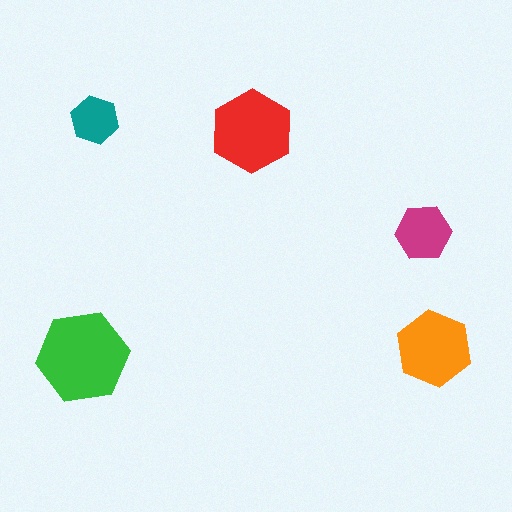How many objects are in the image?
There are 5 objects in the image.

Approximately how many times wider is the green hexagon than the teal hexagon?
About 2 times wider.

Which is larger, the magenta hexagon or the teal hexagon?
The magenta one.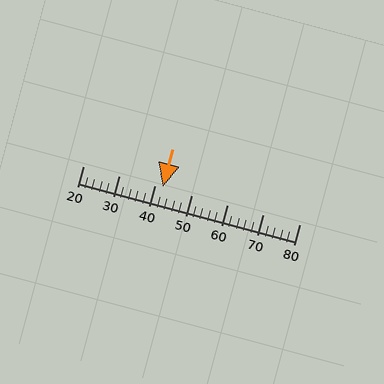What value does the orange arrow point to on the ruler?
The orange arrow points to approximately 42.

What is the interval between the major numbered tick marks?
The major tick marks are spaced 10 units apart.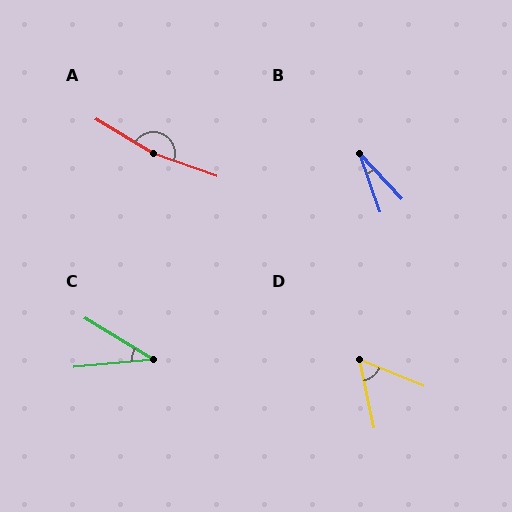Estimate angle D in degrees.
Approximately 56 degrees.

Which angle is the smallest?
B, at approximately 23 degrees.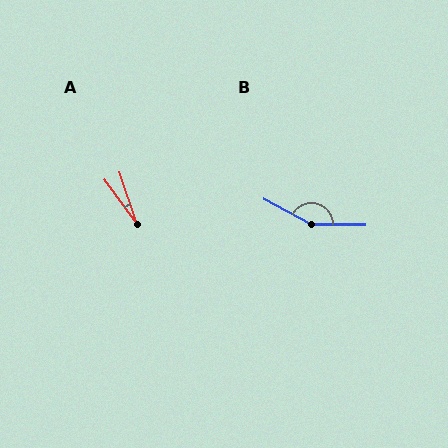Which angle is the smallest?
A, at approximately 18 degrees.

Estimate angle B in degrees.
Approximately 152 degrees.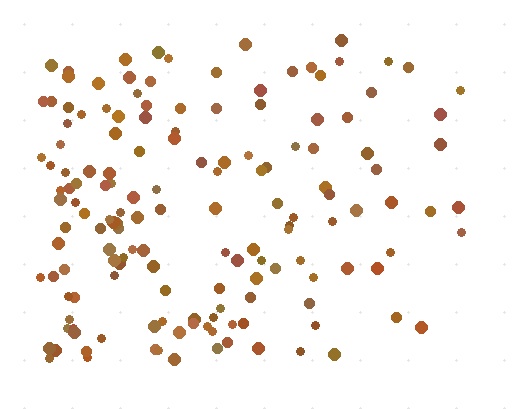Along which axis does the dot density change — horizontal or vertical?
Horizontal.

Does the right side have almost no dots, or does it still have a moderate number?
Still a moderate number, just noticeably fewer than the left.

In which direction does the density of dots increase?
From right to left, with the left side densest.